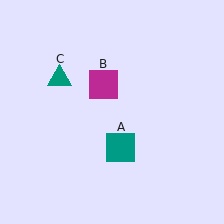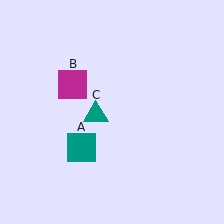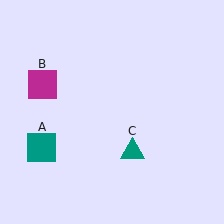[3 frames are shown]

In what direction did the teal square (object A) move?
The teal square (object A) moved left.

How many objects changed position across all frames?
3 objects changed position: teal square (object A), magenta square (object B), teal triangle (object C).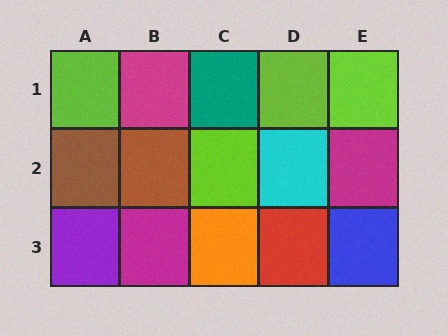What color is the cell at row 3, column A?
Purple.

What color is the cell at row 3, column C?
Orange.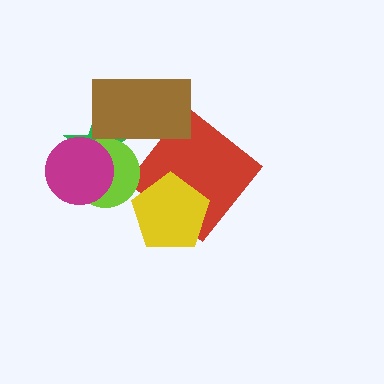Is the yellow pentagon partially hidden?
No, no other shape covers it.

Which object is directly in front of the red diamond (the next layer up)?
The yellow pentagon is directly in front of the red diamond.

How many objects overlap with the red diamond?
2 objects overlap with the red diamond.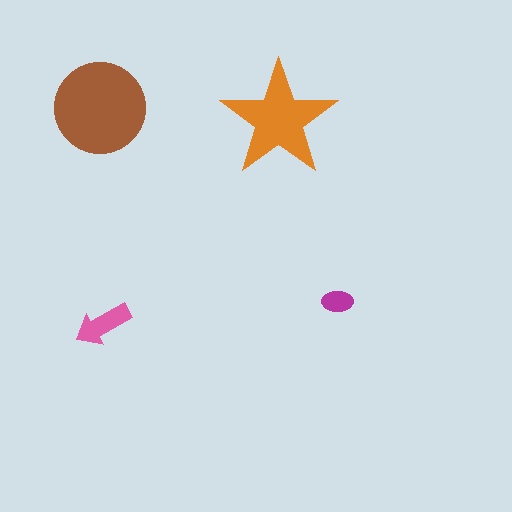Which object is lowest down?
The pink arrow is bottommost.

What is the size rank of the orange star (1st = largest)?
2nd.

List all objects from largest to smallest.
The brown circle, the orange star, the pink arrow, the magenta ellipse.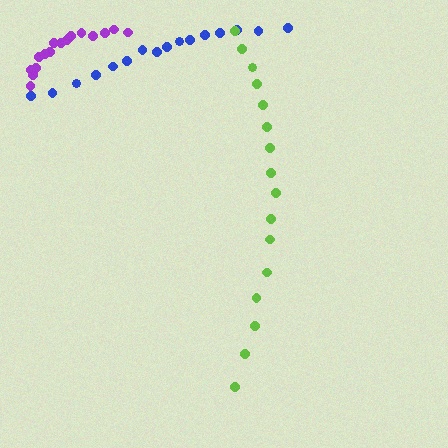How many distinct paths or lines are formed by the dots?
There are 3 distinct paths.